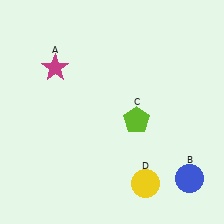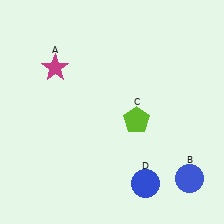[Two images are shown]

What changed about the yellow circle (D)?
In Image 1, D is yellow. In Image 2, it changed to blue.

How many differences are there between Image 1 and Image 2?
There is 1 difference between the two images.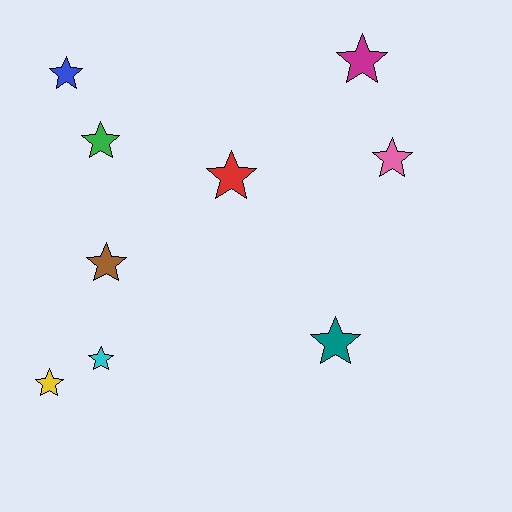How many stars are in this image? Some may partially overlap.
There are 9 stars.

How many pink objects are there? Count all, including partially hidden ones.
There is 1 pink object.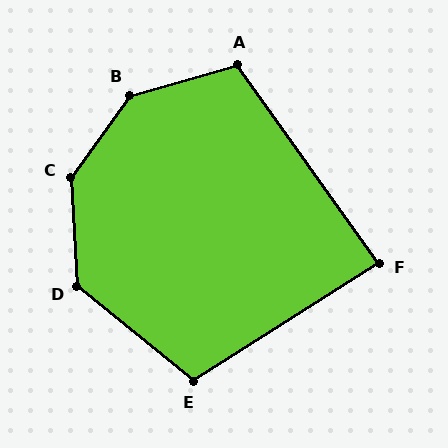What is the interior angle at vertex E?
Approximately 109 degrees (obtuse).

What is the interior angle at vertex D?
Approximately 132 degrees (obtuse).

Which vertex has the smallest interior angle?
F, at approximately 87 degrees.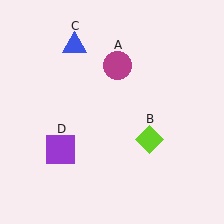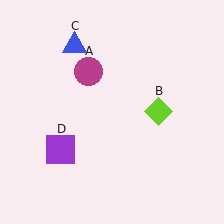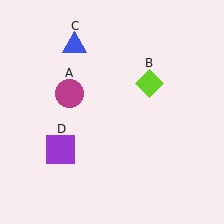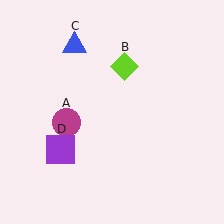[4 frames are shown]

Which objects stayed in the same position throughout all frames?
Blue triangle (object C) and purple square (object D) remained stationary.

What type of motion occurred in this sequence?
The magenta circle (object A), lime diamond (object B) rotated counterclockwise around the center of the scene.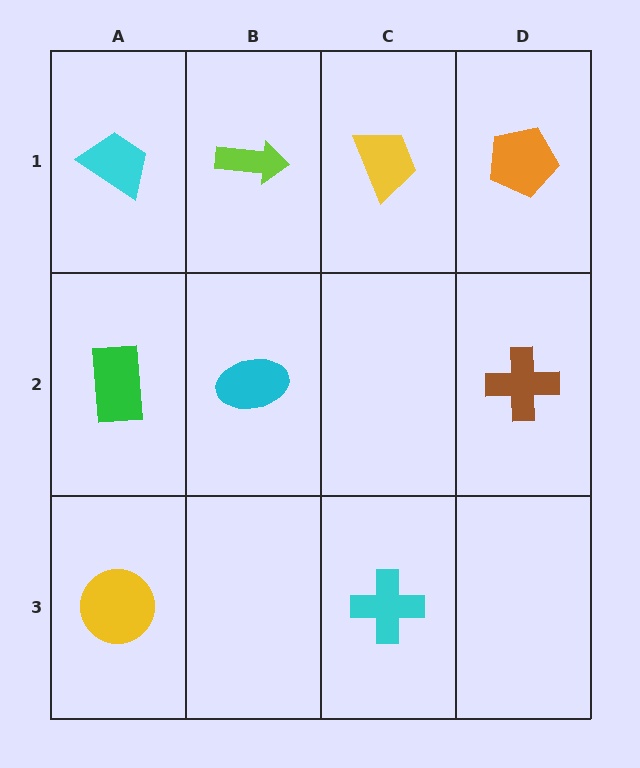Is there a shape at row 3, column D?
No, that cell is empty.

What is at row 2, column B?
A cyan ellipse.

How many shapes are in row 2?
3 shapes.